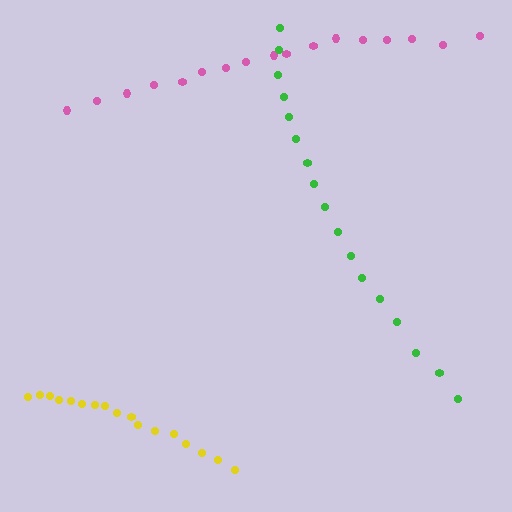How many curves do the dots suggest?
There are 3 distinct paths.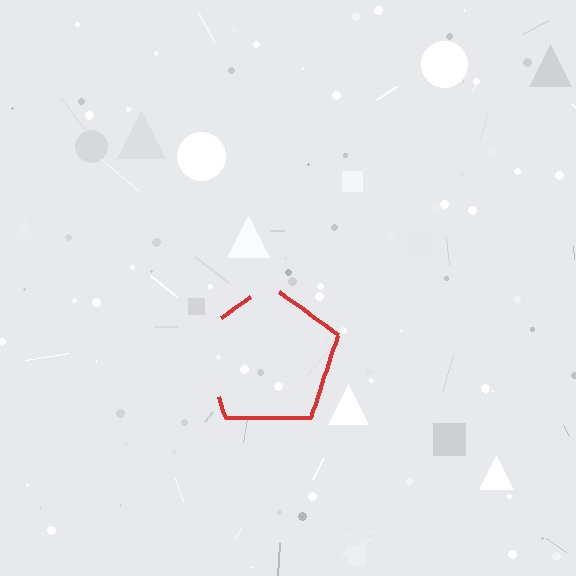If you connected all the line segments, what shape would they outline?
They would outline a pentagon.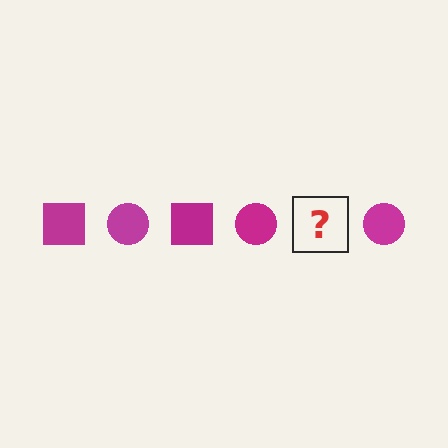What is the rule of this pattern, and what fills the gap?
The rule is that the pattern cycles through square, circle shapes in magenta. The gap should be filled with a magenta square.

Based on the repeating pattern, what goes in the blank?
The blank should be a magenta square.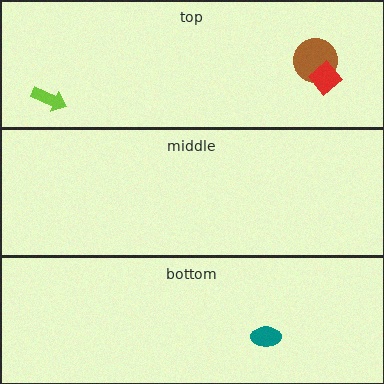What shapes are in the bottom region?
The teal ellipse.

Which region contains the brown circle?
The top region.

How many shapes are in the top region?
3.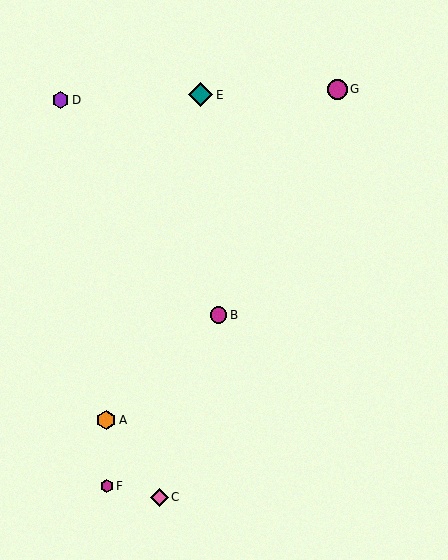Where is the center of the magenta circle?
The center of the magenta circle is at (218, 315).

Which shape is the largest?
The teal diamond (labeled E) is the largest.